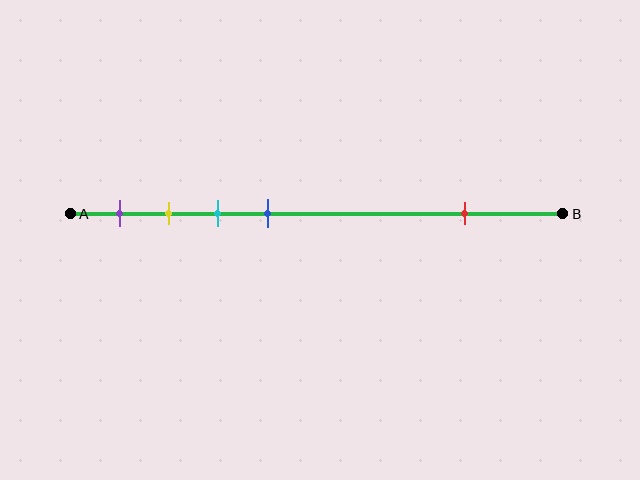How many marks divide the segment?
There are 5 marks dividing the segment.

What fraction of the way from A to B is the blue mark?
The blue mark is approximately 40% (0.4) of the way from A to B.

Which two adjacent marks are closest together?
The yellow and cyan marks are the closest adjacent pair.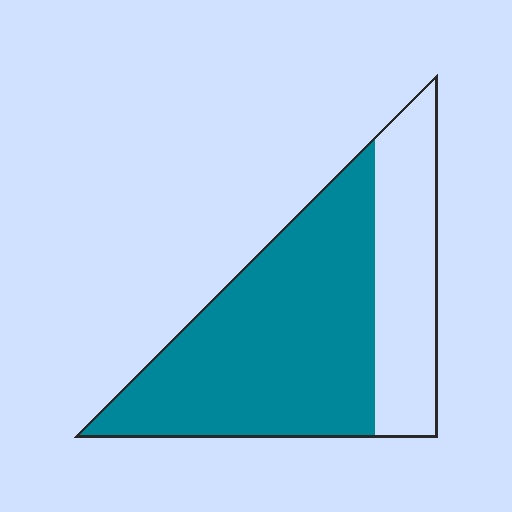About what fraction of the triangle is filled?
About two thirds (2/3).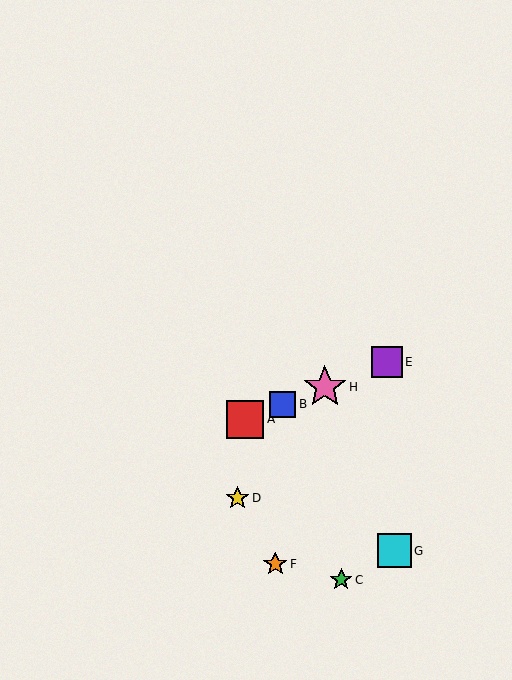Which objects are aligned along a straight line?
Objects A, B, E, H are aligned along a straight line.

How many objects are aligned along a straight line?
4 objects (A, B, E, H) are aligned along a straight line.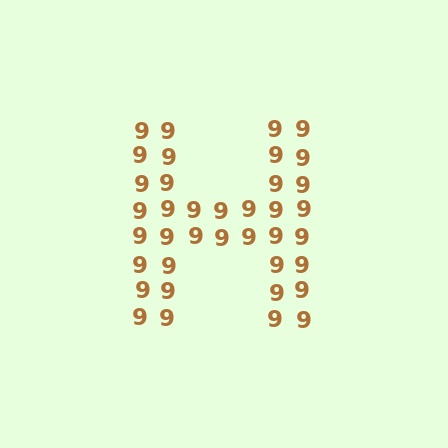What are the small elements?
The small elements are digit 9's.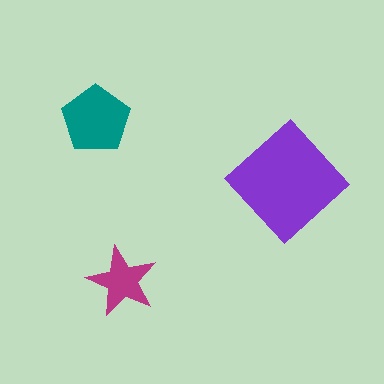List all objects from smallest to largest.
The magenta star, the teal pentagon, the purple diamond.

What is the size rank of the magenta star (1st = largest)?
3rd.